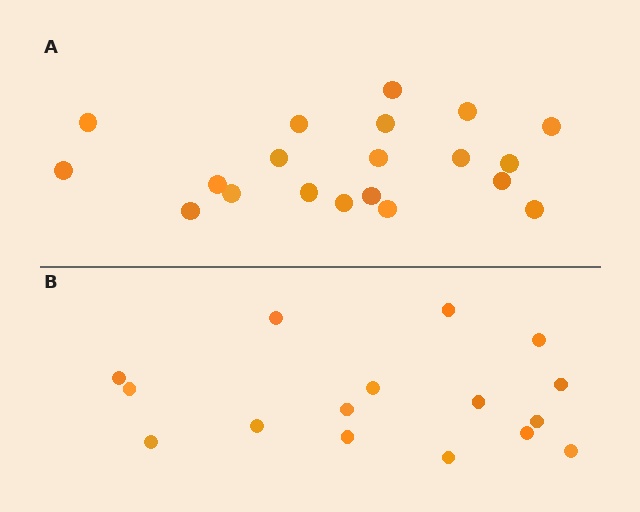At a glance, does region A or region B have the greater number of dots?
Region A (the top region) has more dots.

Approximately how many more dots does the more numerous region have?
Region A has about 4 more dots than region B.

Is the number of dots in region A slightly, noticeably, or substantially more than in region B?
Region A has noticeably more, but not dramatically so. The ratio is roughly 1.2 to 1.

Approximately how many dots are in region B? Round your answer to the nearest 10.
About 20 dots. (The exact count is 16, which rounds to 20.)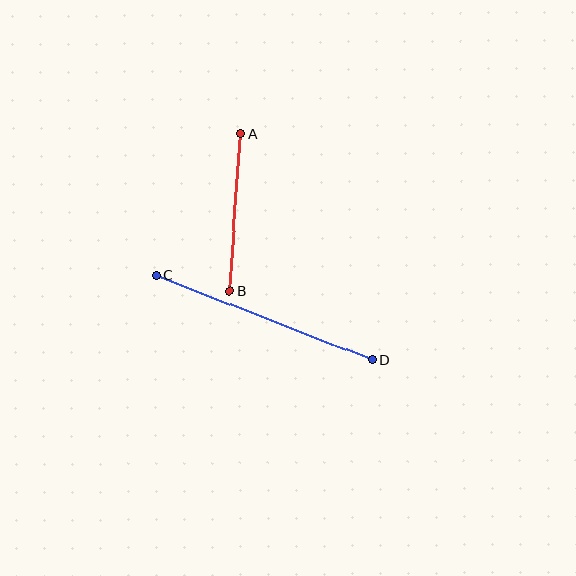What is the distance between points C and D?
The distance is approximately 232 pixels.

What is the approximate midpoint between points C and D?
The midpoint is at approximately (264, 318) pixels.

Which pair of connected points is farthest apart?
Points C and D are farthest apart.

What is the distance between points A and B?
The distance is approximately 157 pixels.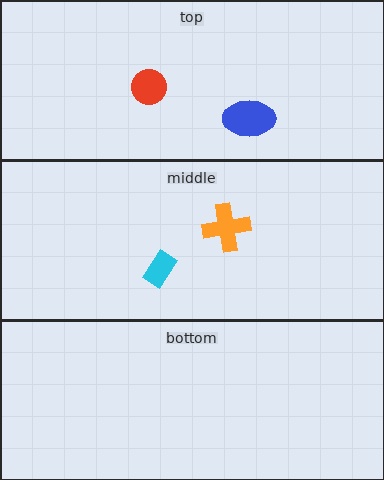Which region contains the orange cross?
The middle region.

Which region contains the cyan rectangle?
The middle region.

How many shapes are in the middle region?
2.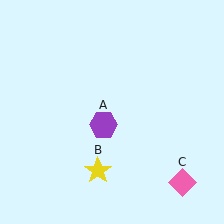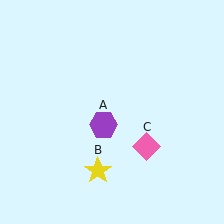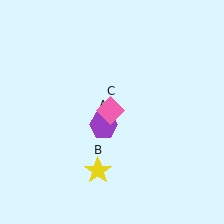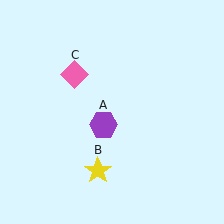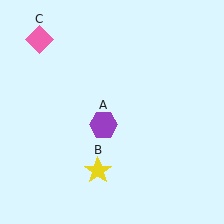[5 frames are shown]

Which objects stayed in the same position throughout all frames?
Purple hexagon (object A) and yellow star (object B) remained stationary.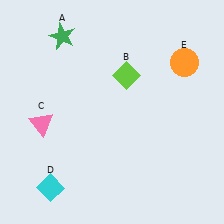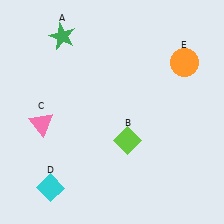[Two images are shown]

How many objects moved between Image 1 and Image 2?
1 object moved between the two images.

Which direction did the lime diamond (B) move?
The lime diamond (B) moved down.